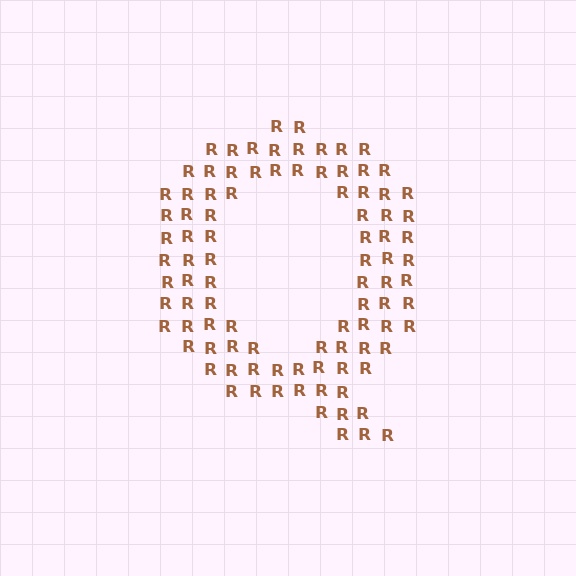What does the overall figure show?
The overall figure shows the letter Q.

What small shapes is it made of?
It is made of small letter R's.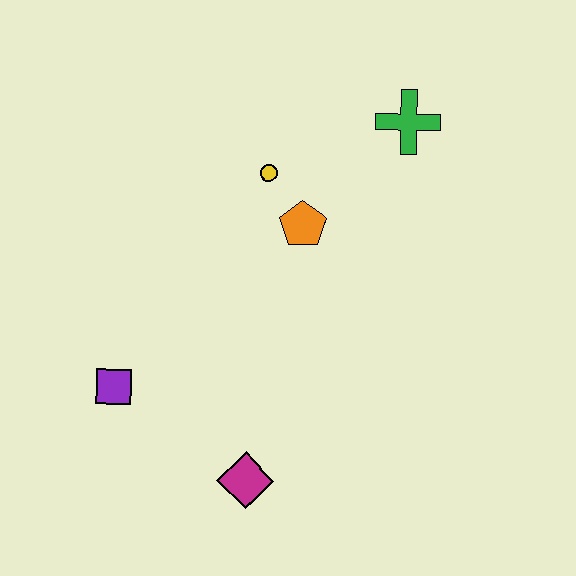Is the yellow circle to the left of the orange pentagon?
Yes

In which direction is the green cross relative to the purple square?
The green cross is to the right of the purple square.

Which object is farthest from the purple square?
The green cross is farthest from the purple square.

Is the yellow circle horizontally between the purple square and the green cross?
Yes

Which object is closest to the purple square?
The magenta diamond is closest to the purple square.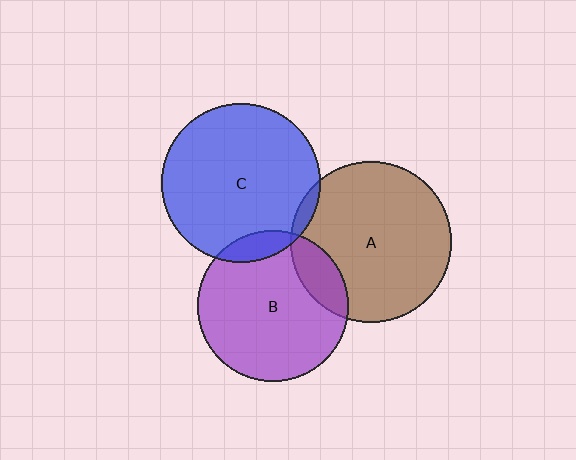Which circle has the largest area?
Circle A (brown).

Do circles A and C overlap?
Yes.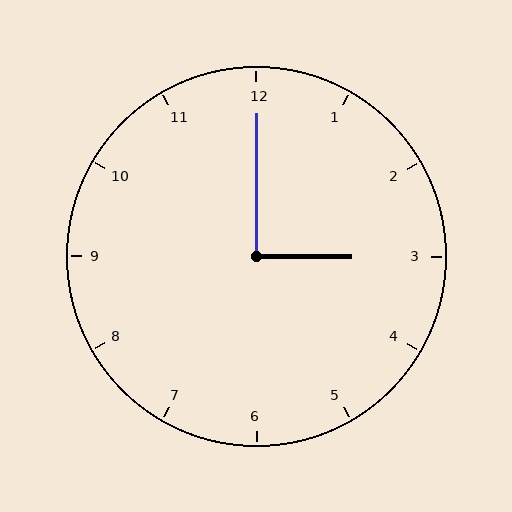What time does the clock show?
3:00.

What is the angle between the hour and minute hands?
Approximately 90 degrees.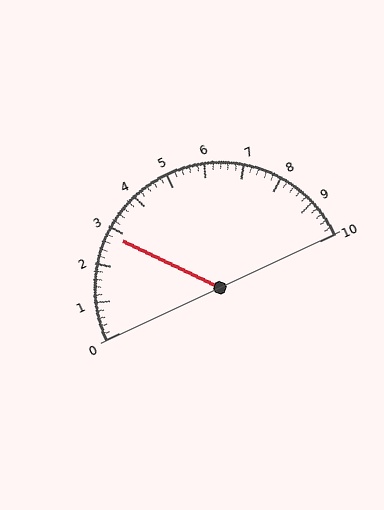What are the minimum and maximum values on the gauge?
The gauge ranges from 0 to 10.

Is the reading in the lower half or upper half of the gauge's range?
The reading is in the lower half of the range (0 to 10).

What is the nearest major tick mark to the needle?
The nearest major tick mark is 3.